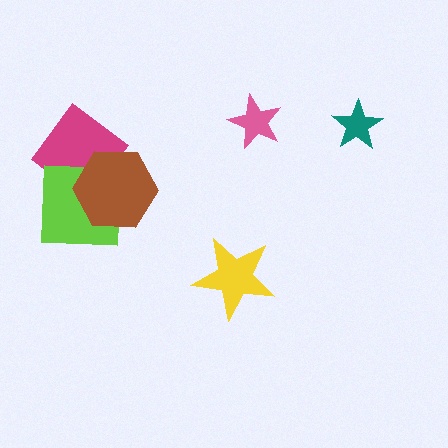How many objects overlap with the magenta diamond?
2 objects overlap with the magenta diamond.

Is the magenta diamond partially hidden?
Yes, it is partially covered by another shape.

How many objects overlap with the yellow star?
0 objects overlap with the yellow star.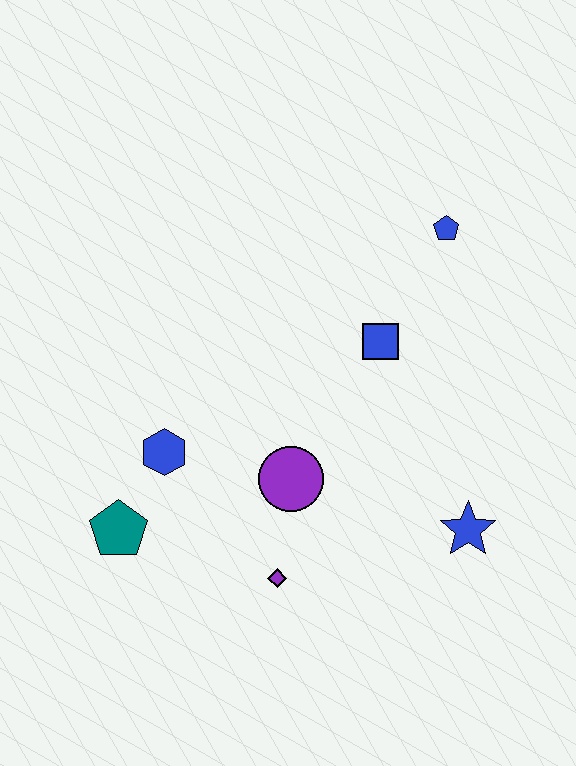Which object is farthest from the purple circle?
The blue pentagon is farthest from the purple circle.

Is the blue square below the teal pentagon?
No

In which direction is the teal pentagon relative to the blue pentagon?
The teal pentagon is to the left of the blue pentagon.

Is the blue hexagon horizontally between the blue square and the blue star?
No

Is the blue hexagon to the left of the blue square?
Yes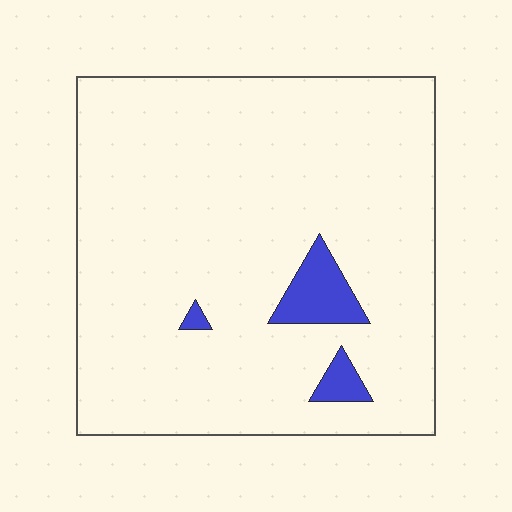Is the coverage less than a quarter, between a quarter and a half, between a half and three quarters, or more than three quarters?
Less than a quarter.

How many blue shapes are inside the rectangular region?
3.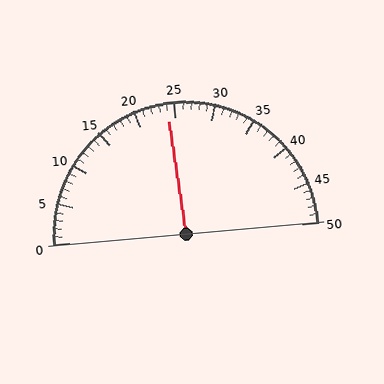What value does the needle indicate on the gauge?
The needle indicates approximately 24.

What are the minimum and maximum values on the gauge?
The gauge ranges from 0 to 50.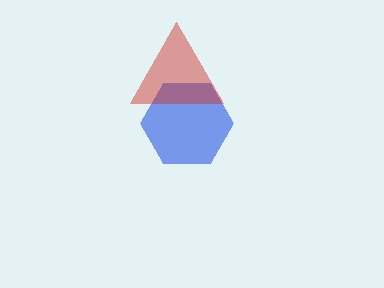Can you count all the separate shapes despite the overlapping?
Yes, there are 2 separate shapes.